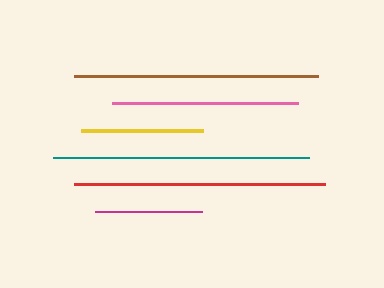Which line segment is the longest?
The teal line is the longest at approximately 257 pixels.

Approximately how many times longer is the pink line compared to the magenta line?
The pink line is approximately 1.7 times the length of the magenta line.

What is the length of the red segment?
The red segment is approximately 252 pixels long.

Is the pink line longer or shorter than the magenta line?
The pink line is longer than the magenta line.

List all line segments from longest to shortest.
From longest to shortest: teal, red, brown, pink, yellow, magenta.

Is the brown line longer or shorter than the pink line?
The brown line is longer than the pink line.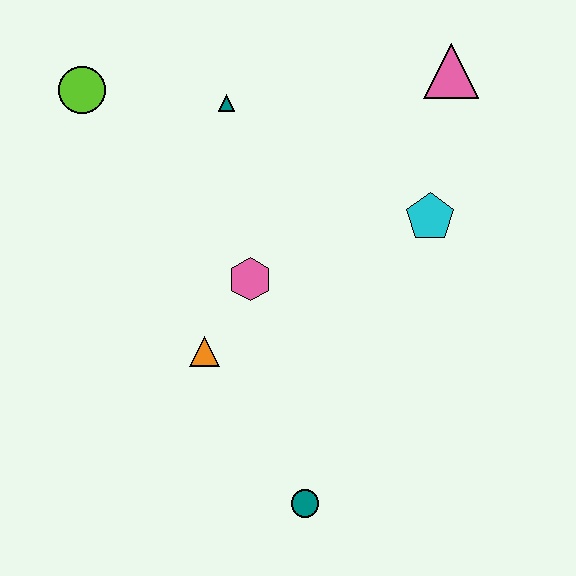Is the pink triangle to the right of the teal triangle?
Yes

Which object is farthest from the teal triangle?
The teal circle is farthest from the teal triangle.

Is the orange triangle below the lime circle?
Yes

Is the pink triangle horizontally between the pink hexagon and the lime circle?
No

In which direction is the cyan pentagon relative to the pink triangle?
The cyan pentagon is below the pink triangle.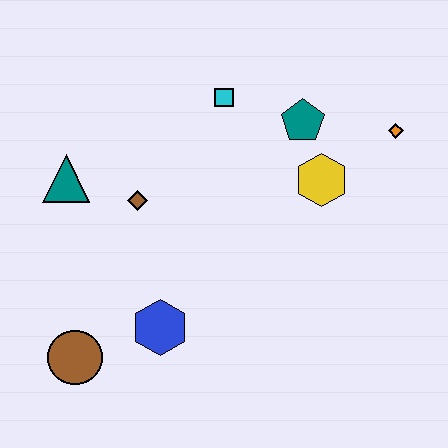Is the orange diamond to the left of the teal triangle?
No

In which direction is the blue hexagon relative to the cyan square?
The blue hexagon is below the cyan square.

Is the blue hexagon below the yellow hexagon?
Yes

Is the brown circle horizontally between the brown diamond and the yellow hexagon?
No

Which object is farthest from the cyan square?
The brown circle is farthest from the cyan square.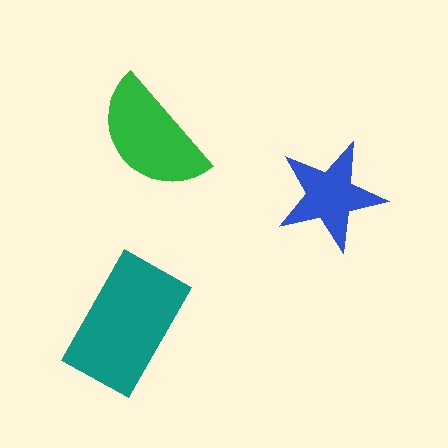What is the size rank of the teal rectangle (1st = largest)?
1st.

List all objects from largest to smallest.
The teal rectangle, the green semicircle, the blue star.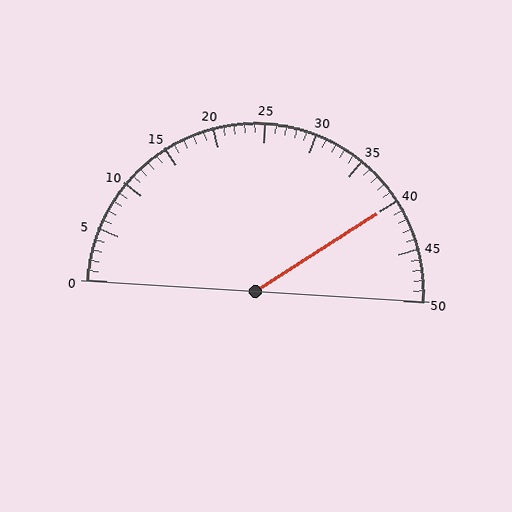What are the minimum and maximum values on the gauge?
The gauge ranges from 0 to 50.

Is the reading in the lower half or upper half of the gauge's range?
The reading is in the upper half of the range (0 to 50).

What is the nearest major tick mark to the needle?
The nearest major tick mark is 40.